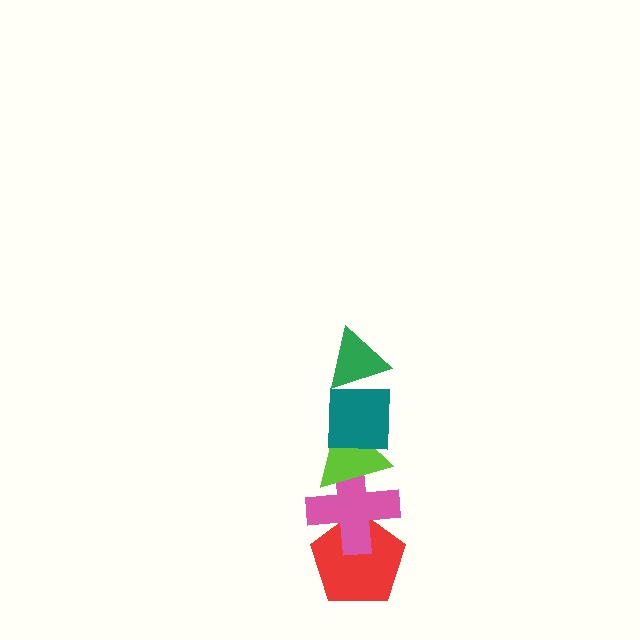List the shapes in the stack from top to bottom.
From top to bottom: the green triangle, the teal square, the lime triangle, the pink cross, the red pentagon.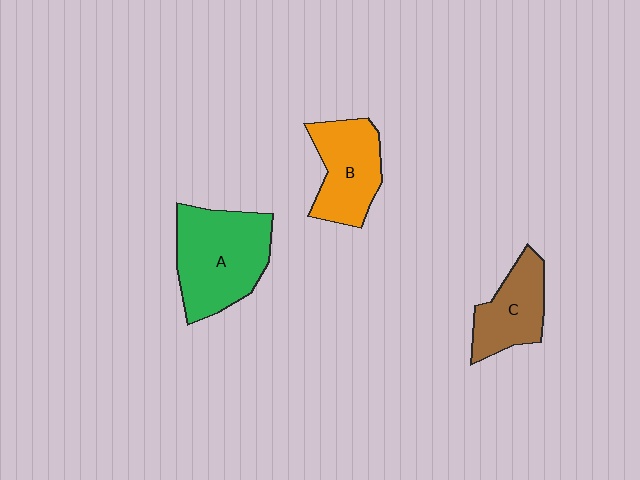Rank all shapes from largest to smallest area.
From largest to smallest: A (green), B (orange), C (brown).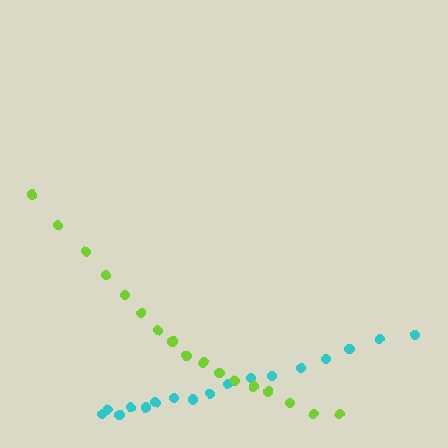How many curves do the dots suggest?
There are 2 distinct paths.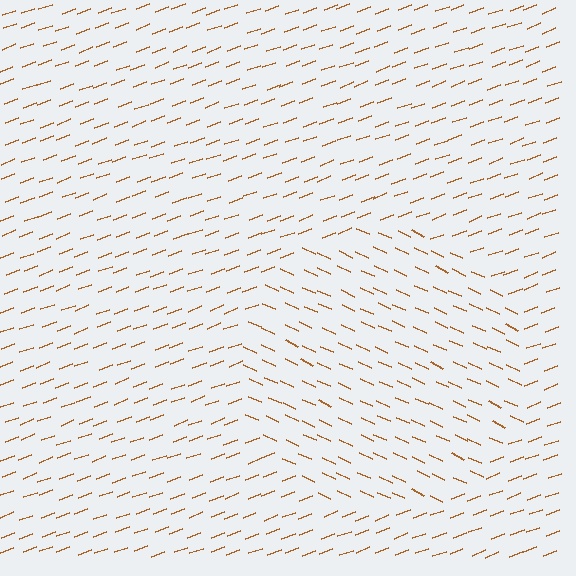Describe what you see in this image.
The image is filled with small brown line segments. A circle region in the image has lines oriented differently from the surrounding lines, creating a visible texture boundary.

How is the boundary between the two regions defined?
The boundary is defined purely by a change in line orientation (approximately 45 degrees difference). All lines are the same color and thickness.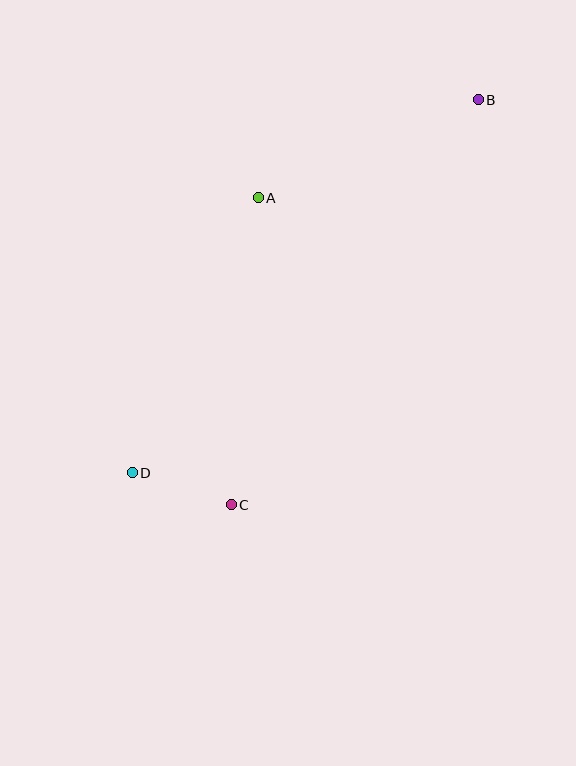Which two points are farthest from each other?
Points B and D are farthest from each other.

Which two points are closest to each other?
Points C and D are closest to each other.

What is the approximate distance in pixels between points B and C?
The distance between B and C is approximately 474 pixels.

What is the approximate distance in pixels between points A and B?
The distance between A and B is approximately 241 pixels.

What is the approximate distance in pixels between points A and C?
The distance between A and C is approximately 308 pixels.